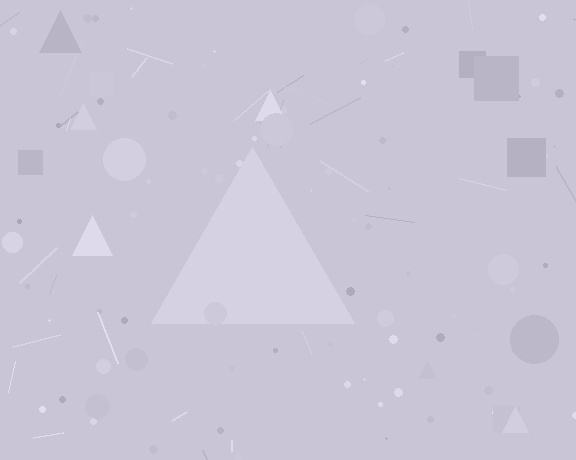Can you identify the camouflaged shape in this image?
The camouflaged shape is a triangle.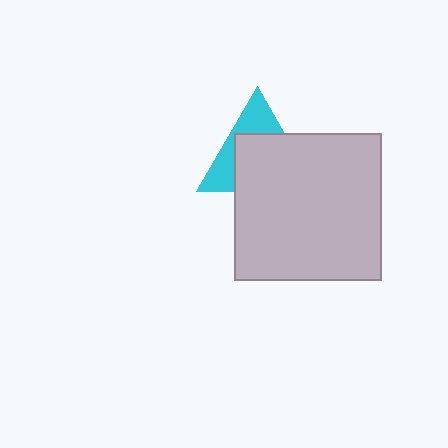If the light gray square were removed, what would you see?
You would see the complete cyan triangle.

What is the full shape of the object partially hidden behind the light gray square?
The partially hidden object is a cyan triangle.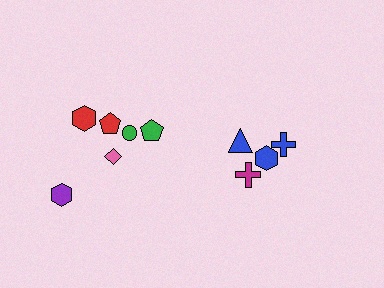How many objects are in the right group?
There are 4 objects.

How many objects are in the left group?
There are 6 objects.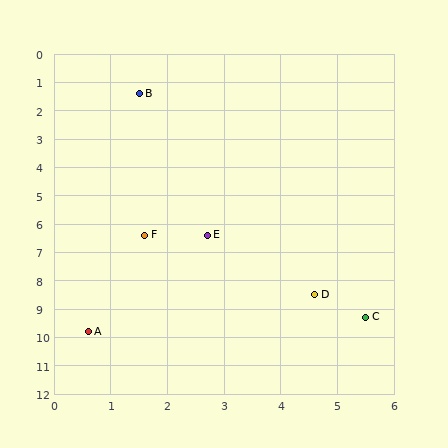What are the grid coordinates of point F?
Point F is at approximately (1.6, 6.4).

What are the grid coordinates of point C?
Point C is at approximately (5.5, 9.3).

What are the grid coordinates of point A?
Point A is at approximately (0.6, 9.8).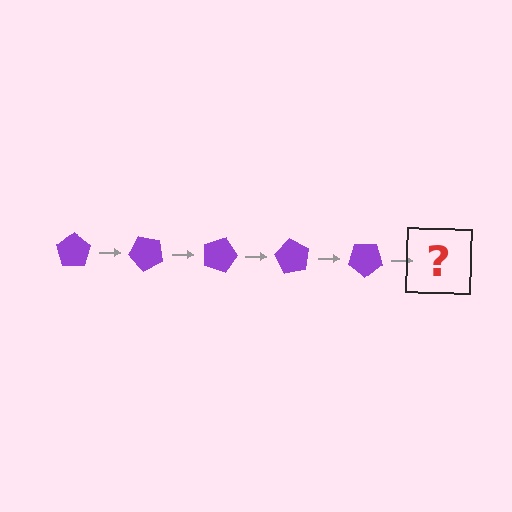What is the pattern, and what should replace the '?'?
The pattern is that the pentagon rotates 45 degrees each step. The '?' should be a purple pentagon rotated 225 degrees.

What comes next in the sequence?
The next element should be a purple pentagon rotated 225 degrees.